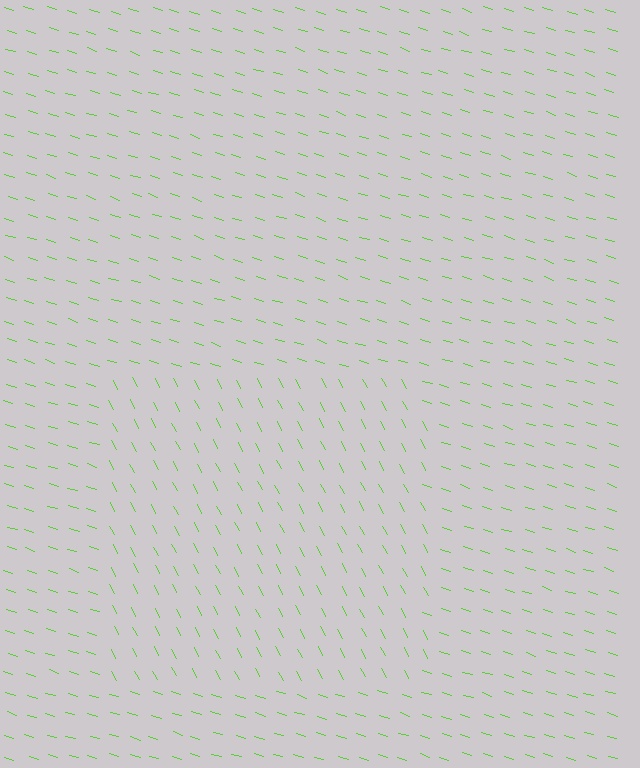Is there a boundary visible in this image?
Yes, there is a texture boundary formed by a change in line orientation.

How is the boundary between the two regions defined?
The boundary is defined purely by a change in line orientation (approximately 45 degrees difference). All lines are the same color and thickness.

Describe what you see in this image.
The image is filled with small lime line segments. A rectangle region in the image has lines oriented differently from the surrounding lines, creating a visible texture boundary.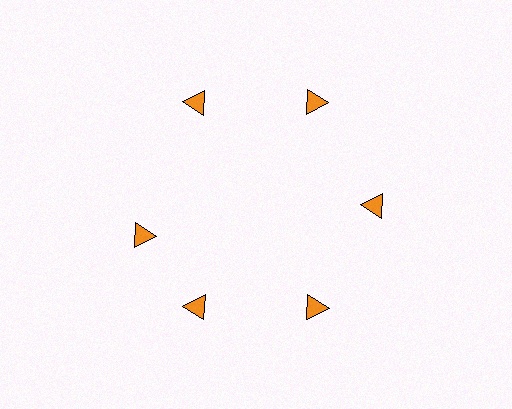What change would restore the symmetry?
The symmetry would be restored by rotating it back into even spacing with its neighbors so that all 6 triangles sit at equal angles and equal distance from the center.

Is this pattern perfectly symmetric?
No. The 6 orange triangles are arranged in a ring, but one element near the 9 o'clock position is rotated out of alignment along the ring, breaking the 6-fold rotational symmetry.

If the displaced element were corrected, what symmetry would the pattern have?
It would have 6-fold rotational symmetry — the pattern would map onto itself every 60 degrees.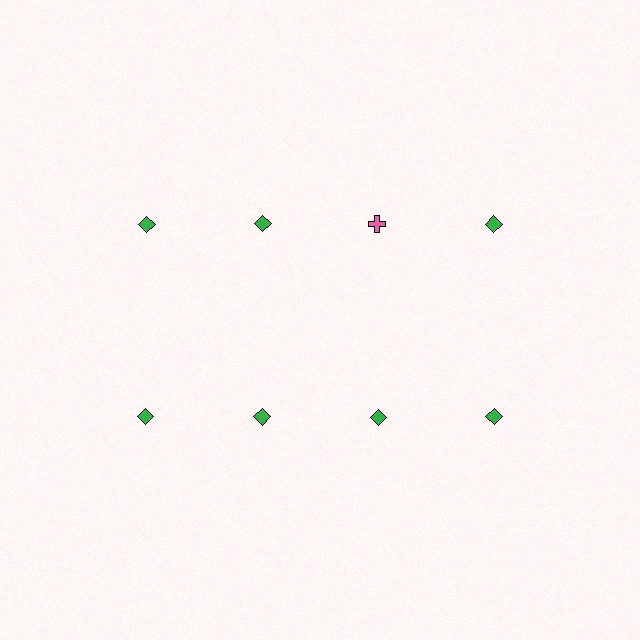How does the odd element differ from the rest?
It differs in both color (pink instead of green) and shape (cross instead of diamond).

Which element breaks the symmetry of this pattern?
The pink cross in the top row, center column breaks the symmetry. All other shapes are green diamonds.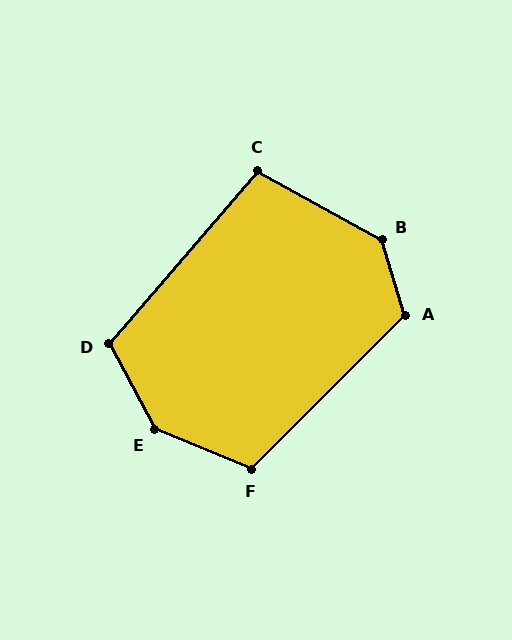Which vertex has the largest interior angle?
E, at approximately 140 degrees.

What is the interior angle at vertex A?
Approximately 118 degrees (obtuse).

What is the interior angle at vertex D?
Approximately 111 degrees (obtuse).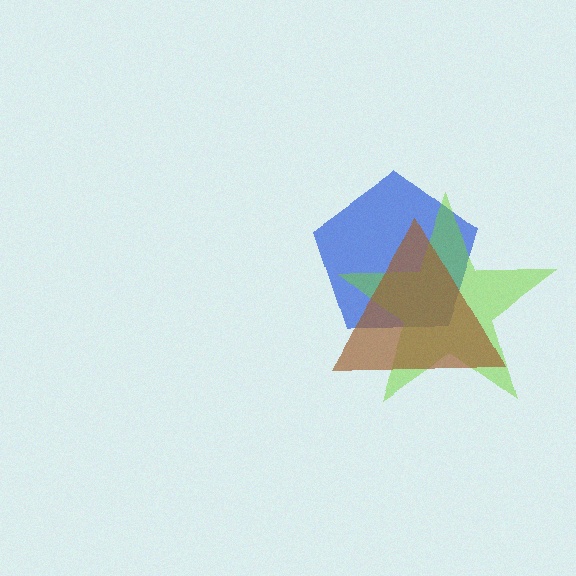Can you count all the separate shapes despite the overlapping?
Yes, there are 3 separate shapes.